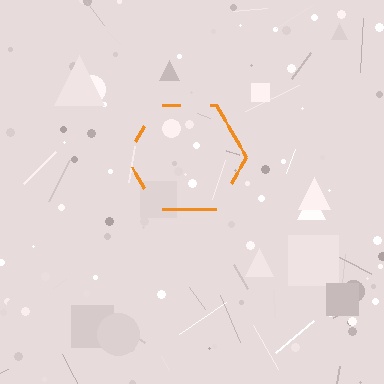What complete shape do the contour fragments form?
The contour fragments form a hexagon.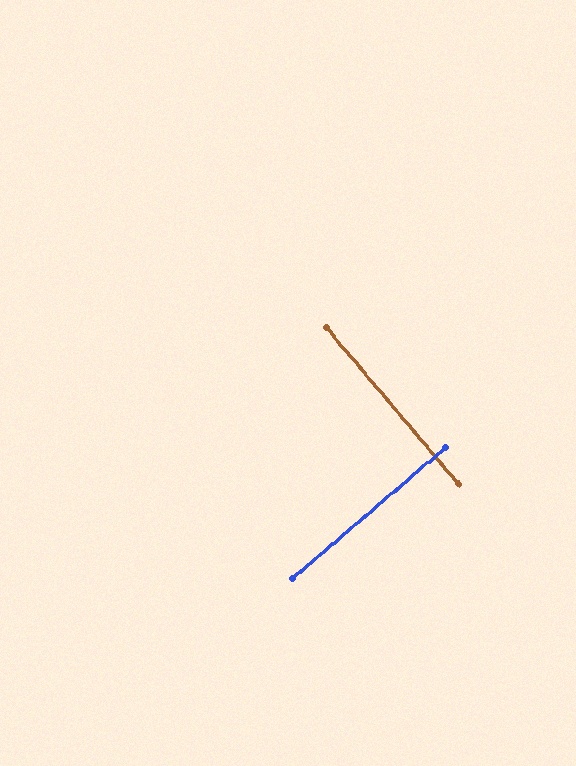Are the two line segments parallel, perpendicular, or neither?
Perpendicular — they meet at approximately 90°.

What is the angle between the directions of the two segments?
Approximately 90 degrees.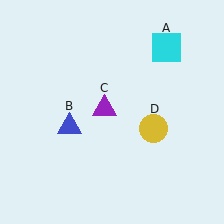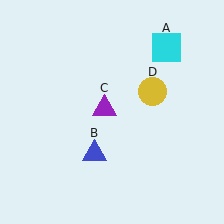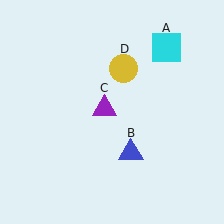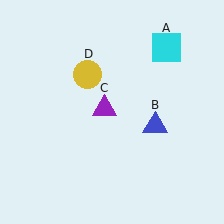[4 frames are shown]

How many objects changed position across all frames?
2 objects changed position: blue triangle (object B), yellow circle (object D).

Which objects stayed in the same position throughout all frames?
Cyan square (object A) and purple triangle (object C) remained stationary.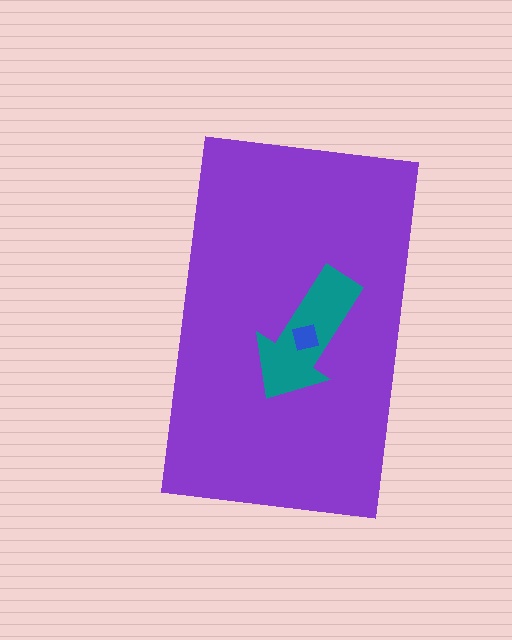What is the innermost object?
The blue square.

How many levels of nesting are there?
3.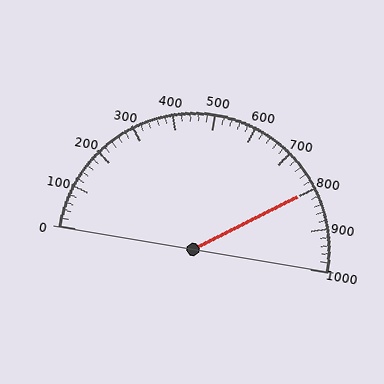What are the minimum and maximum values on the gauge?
The gauge ranges from 0 to 1000.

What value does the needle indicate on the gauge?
The needle indicates approximately 800.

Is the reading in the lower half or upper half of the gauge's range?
The reading is in the upper half of the range (0 to 1000).